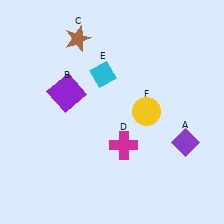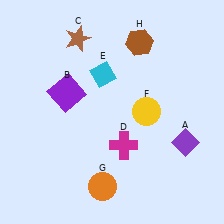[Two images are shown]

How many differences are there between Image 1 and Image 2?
There are 2 differences between the two images.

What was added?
An orange circle (G), a brown hexagon (H) were added in Image 2.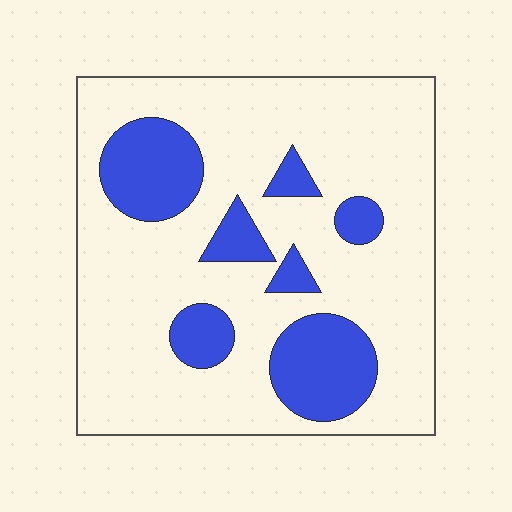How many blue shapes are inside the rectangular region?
7.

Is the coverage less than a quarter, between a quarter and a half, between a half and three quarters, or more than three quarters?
Less than a quarter.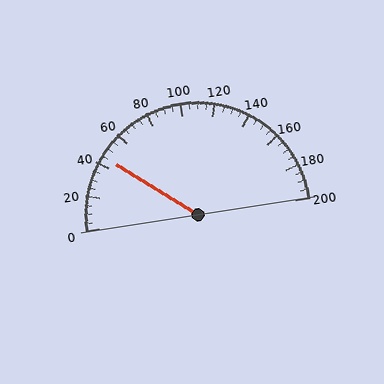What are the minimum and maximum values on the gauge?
The gauge ranges from 0 to 200.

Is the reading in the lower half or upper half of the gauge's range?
The reading is in the lower half of the range (0 to 200).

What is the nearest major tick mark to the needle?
The nearest major tick mark is 40.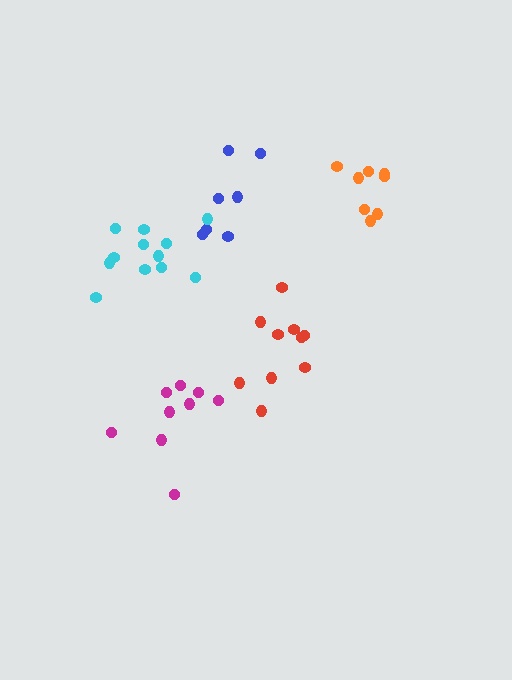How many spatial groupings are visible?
There are 5 spatial groupings.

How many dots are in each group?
Group 1: 9 dots, Group 2: 8 dots, Group 3: 7 dots, Group 4: 12 dots, Group 5: 10 dots (46 total).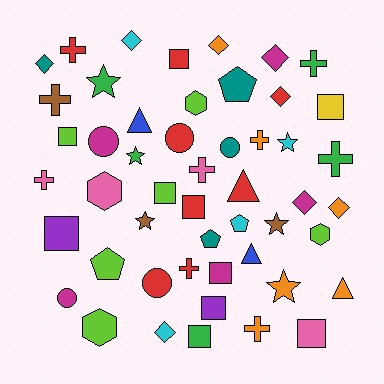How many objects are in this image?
There are 50 objects.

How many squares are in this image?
There are 10 squares.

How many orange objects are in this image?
There are 6 orange objects.